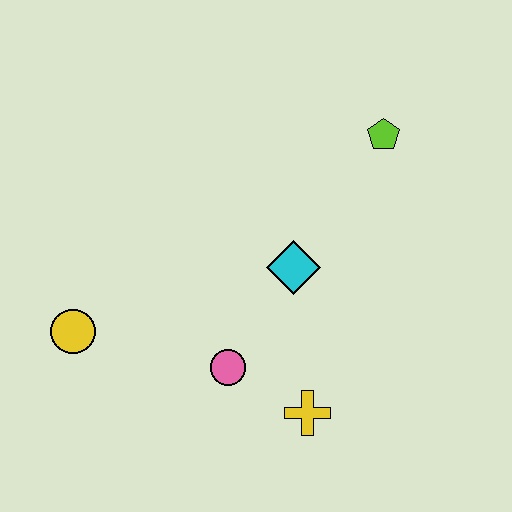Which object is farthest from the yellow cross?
The lime pentagon is farthest from the yellow cross.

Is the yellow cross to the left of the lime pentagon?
Yes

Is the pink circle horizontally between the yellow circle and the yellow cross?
Yes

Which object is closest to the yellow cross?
The pink circle is closest to the yellow cross.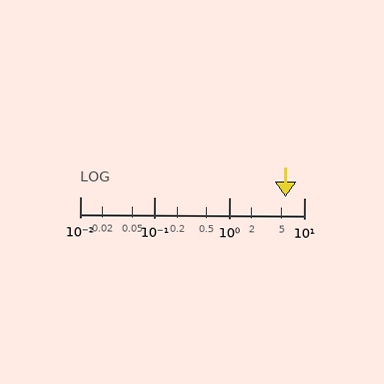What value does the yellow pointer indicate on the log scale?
The pointer indicates approximately 5.7.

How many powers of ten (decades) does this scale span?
The scale spans 3 decades, from 0.01 to 10.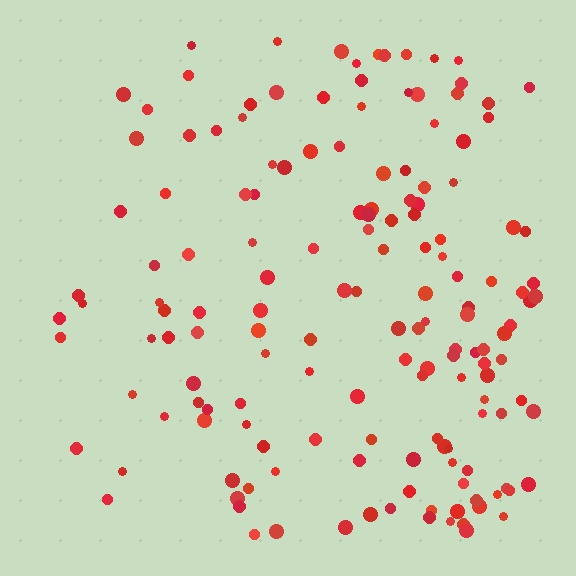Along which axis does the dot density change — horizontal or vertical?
Horizontal.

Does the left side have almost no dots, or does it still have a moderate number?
Still a moderate number, just noticeably fewer than the right.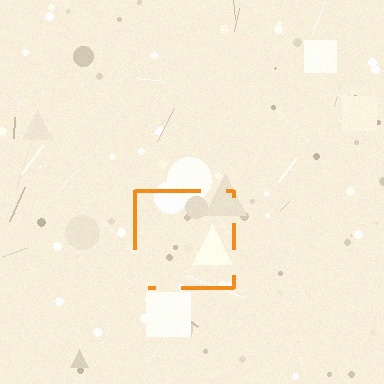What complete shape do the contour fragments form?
The contour fragments form a square.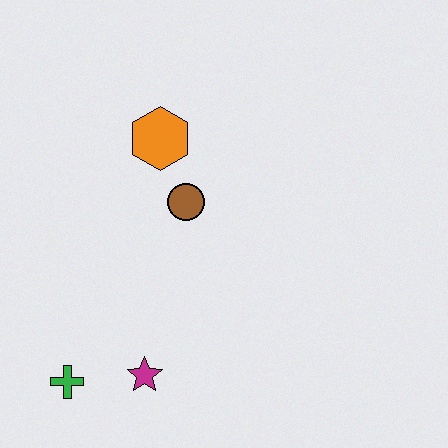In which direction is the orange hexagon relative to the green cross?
The orange hexagon is above the green cross.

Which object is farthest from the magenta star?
The orange hexagon is farthest from the magenta star.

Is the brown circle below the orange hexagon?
Yes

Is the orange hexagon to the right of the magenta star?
Yes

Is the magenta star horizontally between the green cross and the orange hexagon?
Yes